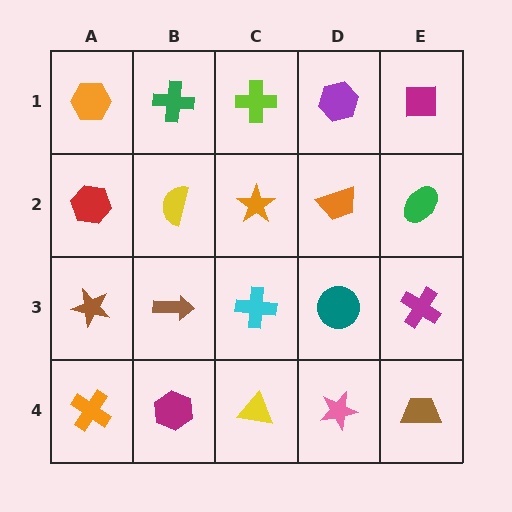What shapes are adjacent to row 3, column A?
A red hexagon (row 2, column A), an orange cross (row 4, column A), a brown arrow (row 3, column B).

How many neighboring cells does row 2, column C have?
4.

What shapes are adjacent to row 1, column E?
A green ellipse (row 2, column E), a purple hexagon (row 1, column D).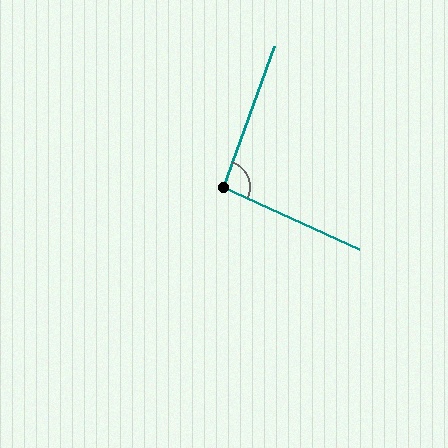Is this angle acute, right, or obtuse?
It is approximately a right angle.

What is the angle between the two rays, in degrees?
Approximately 95 degrees.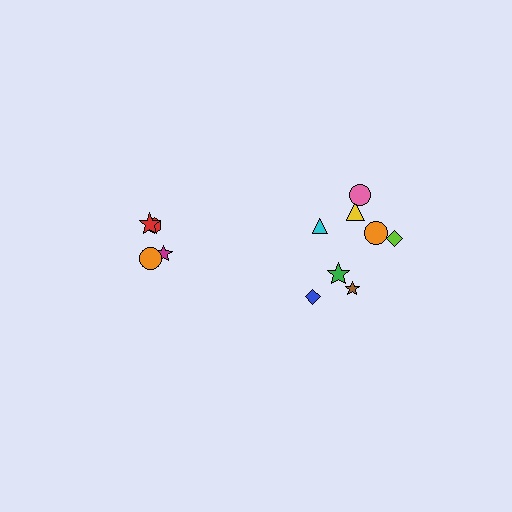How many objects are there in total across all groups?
There are 12 objects.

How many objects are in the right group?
There are 8 objects.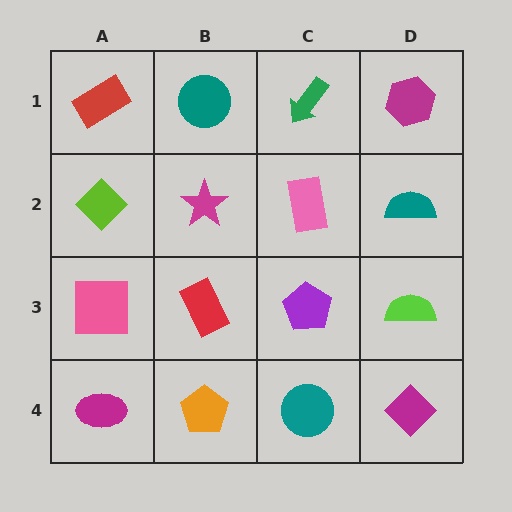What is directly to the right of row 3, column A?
A red rectangle.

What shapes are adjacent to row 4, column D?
A lime semicircle (row 3, column D), a teal circle (row 4, column C).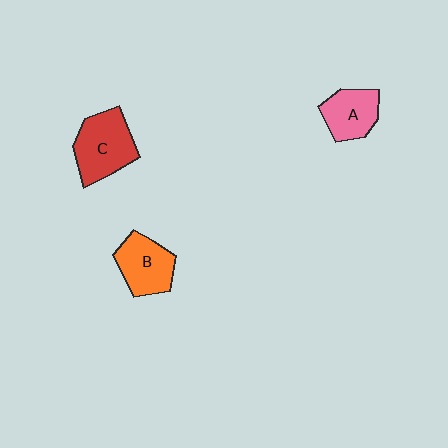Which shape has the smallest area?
Shape A (pink).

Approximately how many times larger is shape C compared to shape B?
Approximately 1.2 times.